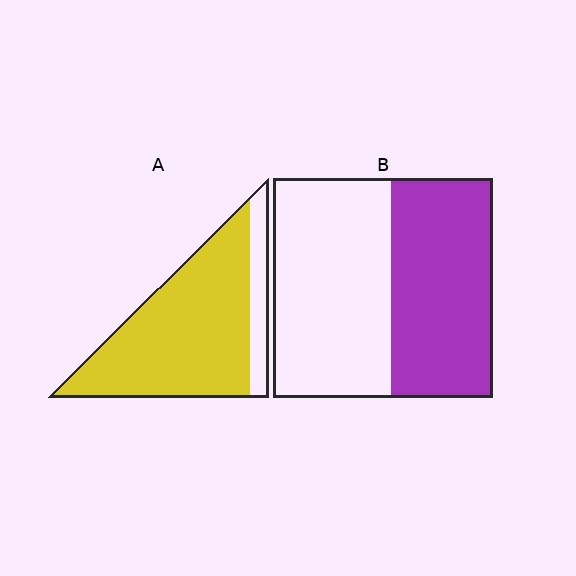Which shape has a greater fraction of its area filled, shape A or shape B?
Shape A.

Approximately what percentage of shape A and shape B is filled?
A is approximately 85% and B is approximately 45%.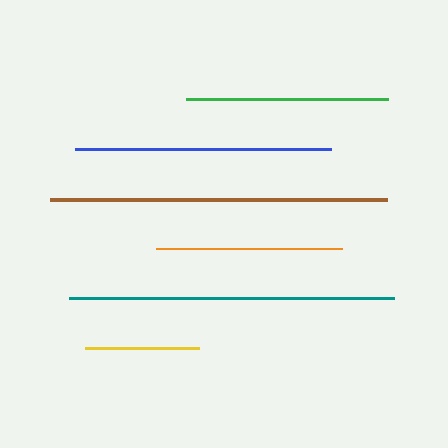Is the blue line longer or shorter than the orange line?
The blue line is longer than the orange line.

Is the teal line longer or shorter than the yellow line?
The teal line is longer than the yellow line.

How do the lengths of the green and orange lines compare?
The green and orange lines are approximately the same length.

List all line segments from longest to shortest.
From longest to shortest: brown, teal, blue, green, orange, yellow.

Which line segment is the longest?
The brown line is the longest at approximately 338 pixels.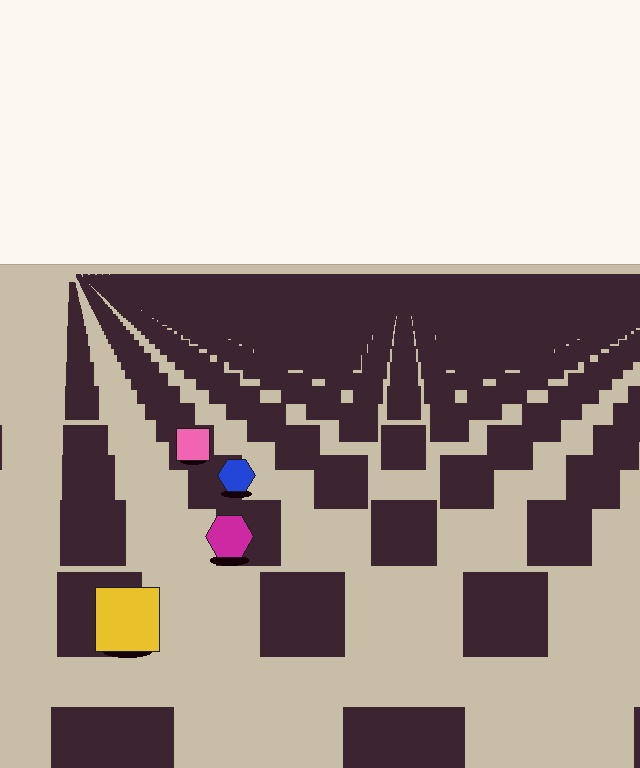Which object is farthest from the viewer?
The pink square is farthest from the viewer. It appears smaller and the ground texture around it is denser.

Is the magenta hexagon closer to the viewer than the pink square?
Yes. The magenta hexagon is closer — you can tell from the texture gradient: the ground texture is coarser near it.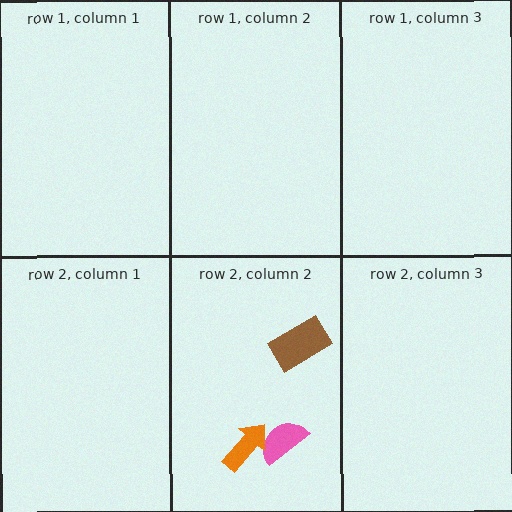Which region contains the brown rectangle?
The row 2, column 2 region.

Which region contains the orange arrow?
The row 2, column 2 region.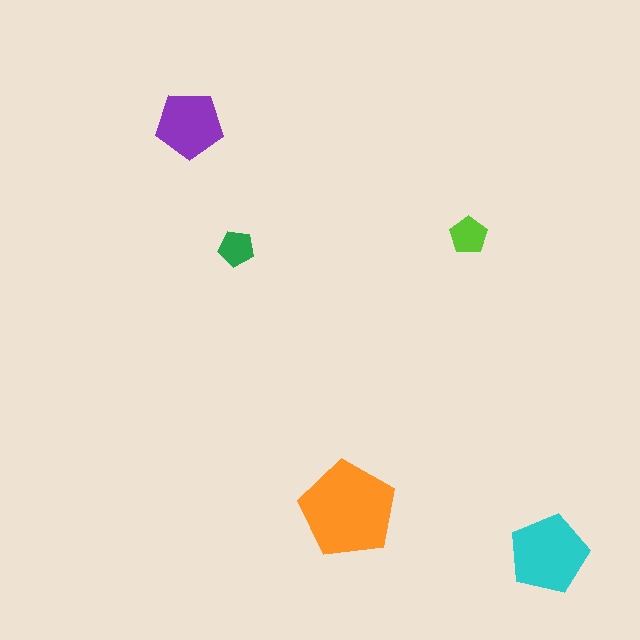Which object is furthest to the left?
The purple pentagon is leftmost.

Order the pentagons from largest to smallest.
the orange one, the cyan one, the purple one, the lime one, the green one.